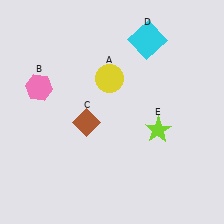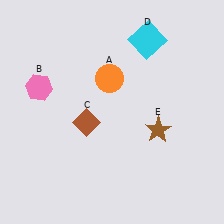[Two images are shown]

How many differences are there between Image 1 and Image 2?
There are 2 differences between the two images.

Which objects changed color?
A changed from yellow to orange. E changed from lime to brown.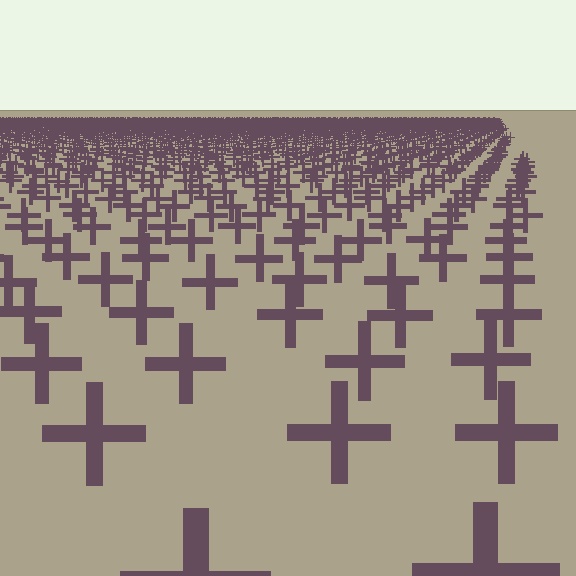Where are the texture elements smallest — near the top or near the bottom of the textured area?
Near the top.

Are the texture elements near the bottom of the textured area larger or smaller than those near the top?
Larger. Near the bottom, elements are closer to the viewer and appear at a bigger on-screen size.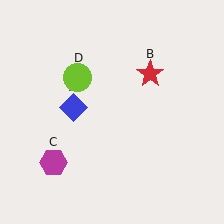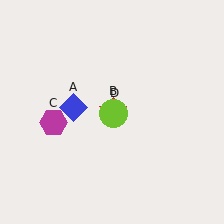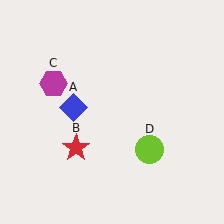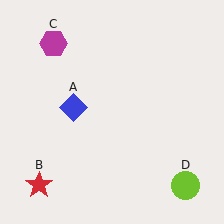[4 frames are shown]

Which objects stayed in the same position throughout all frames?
Blue diamond (object A) remained stationary.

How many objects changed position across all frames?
3 objects changed position: red star (object B), magenta hexagon (object C), lime circle (object D).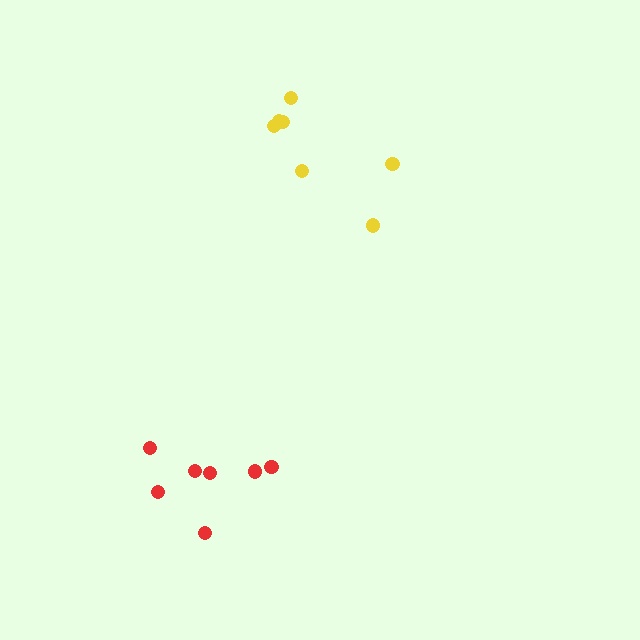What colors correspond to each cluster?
The clusters are colored: red, yellow.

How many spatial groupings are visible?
There are 2 spatial groupings.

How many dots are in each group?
Group 1: 7 dots, Group 2: 7 dots (14 total).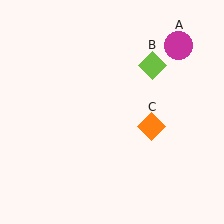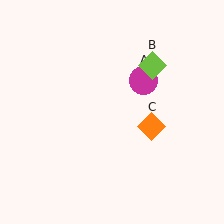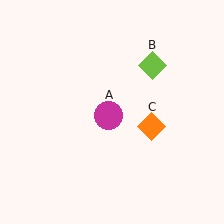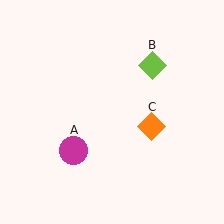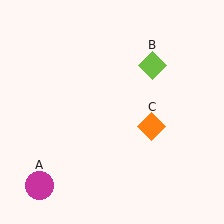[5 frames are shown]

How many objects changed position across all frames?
1 object changed position: magenta circle (object A).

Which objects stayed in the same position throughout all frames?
Lime diamond (object B) and orange diamond (object C) remained stationary.